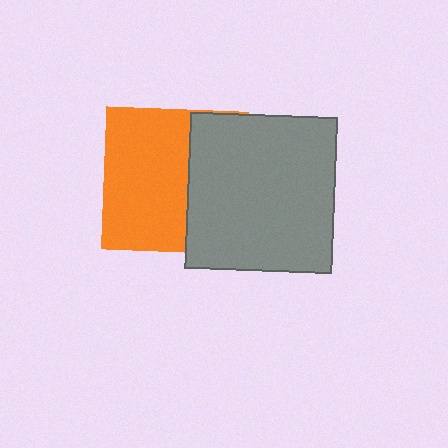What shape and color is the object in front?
The object in front is a gray rectangle.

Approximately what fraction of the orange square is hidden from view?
Roughly 41% of the orange square is hidden behind the gray rectangle.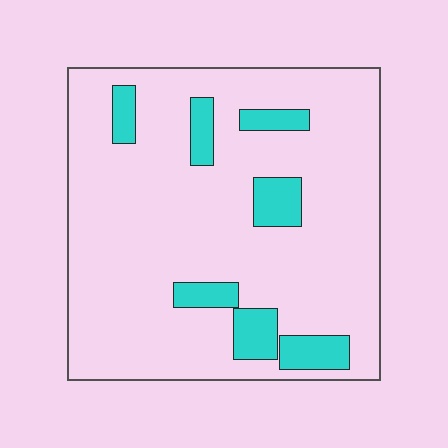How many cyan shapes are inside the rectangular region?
7.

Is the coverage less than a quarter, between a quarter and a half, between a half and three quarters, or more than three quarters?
Less than a quarter.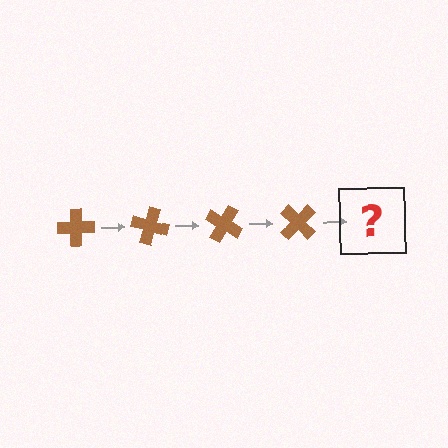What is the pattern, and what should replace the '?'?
The pattern is that the cross rotates 15 degrees each step. The '?' should be a brown cross rotated 60 degrees.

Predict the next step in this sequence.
The next step is a brown cross rotated 60 degrees.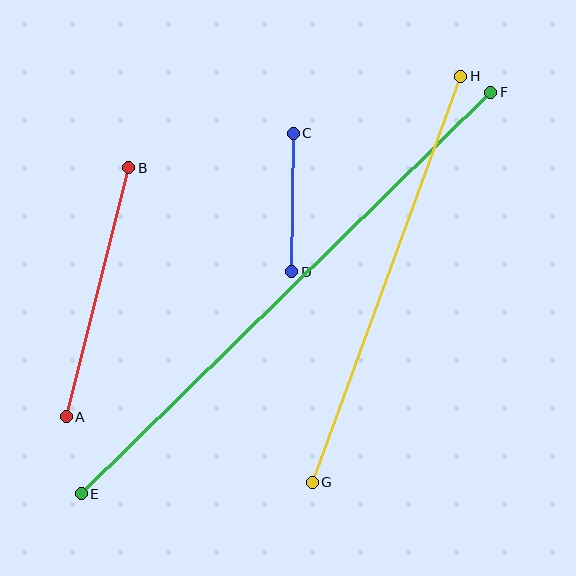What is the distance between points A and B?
The distance is approximately 257 pixels.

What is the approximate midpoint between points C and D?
The midpoint is at approximately (292, 203) pixels.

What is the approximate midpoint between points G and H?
The midpoint is at approximately (387, 279) pixels.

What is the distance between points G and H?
The distance is approximately 432 pixels.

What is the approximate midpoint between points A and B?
The midpoint is at approximately (98, 292) pixels.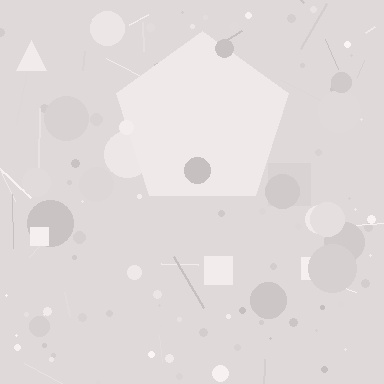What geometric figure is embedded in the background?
A pentagon is embedded in the background.